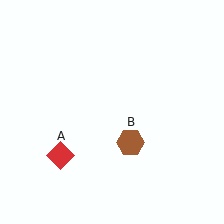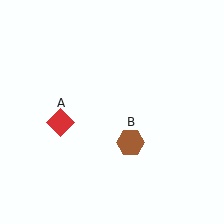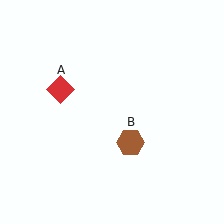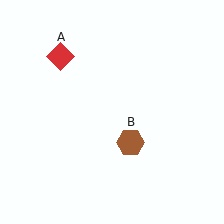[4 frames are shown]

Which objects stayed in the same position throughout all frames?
Brown hexagon (object B) remained stationary.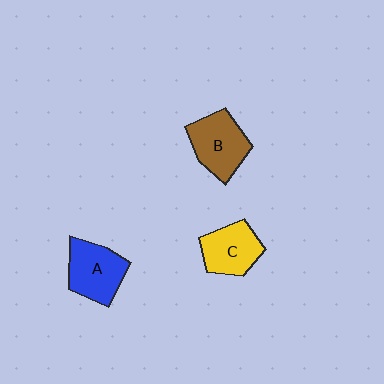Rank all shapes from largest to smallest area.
From largest to smallest: B (brown), A (blue), C (yellow).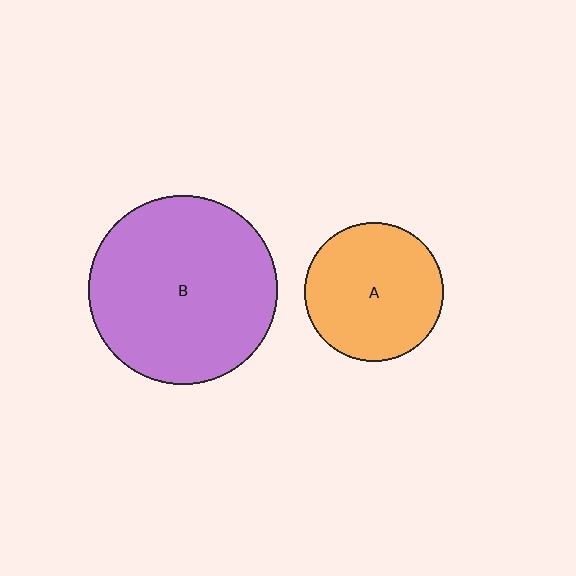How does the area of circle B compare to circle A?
Approximately 1.9 times.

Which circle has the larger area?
Circle B (purple).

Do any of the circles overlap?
No, none of the circles overlap.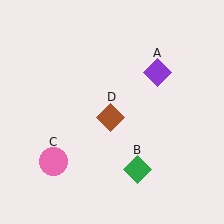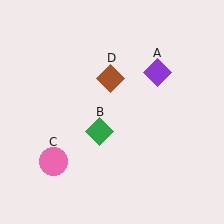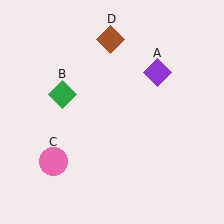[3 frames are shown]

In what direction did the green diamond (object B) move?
The green diamond (object B) moved up and to the left.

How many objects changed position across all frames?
2 objects changed position: green diamond (object B), brown diamond (object D).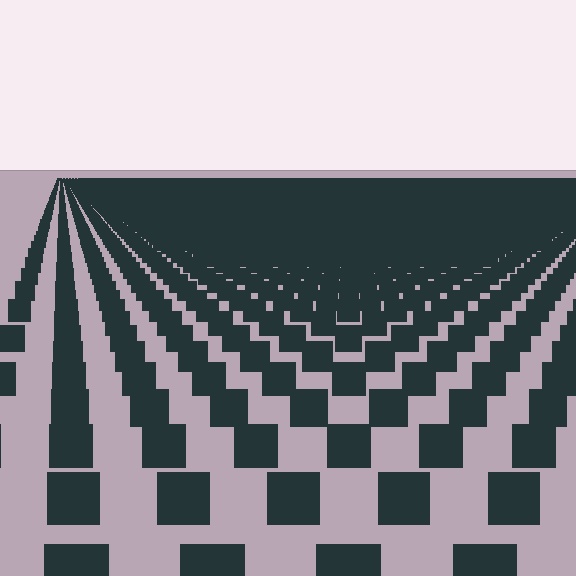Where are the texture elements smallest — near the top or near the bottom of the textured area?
Near the top.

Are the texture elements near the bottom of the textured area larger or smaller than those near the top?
Larger. Near the bottom, elements are closer to the viewer and appear at a bigger on-screen size.